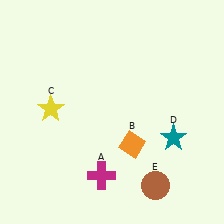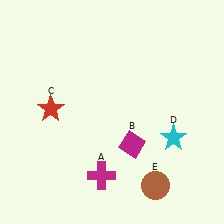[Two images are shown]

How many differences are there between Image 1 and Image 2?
There are 3 differences between the two images.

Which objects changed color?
B changed from orange to magenta. C changed from yellow to red. D changed from teal to cyan.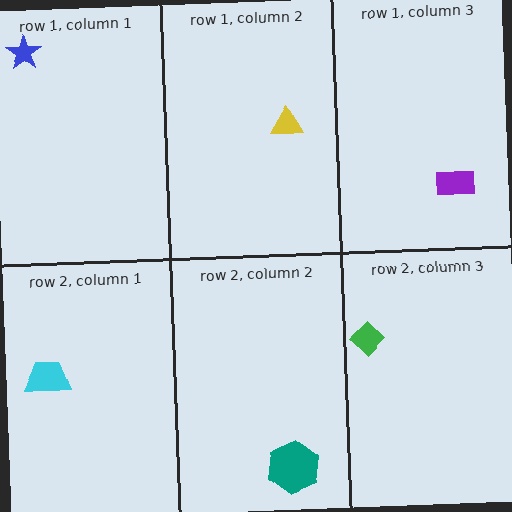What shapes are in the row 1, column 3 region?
The purple rectangle.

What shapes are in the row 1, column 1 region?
The blue star.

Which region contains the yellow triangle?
The row 1, column 2 region.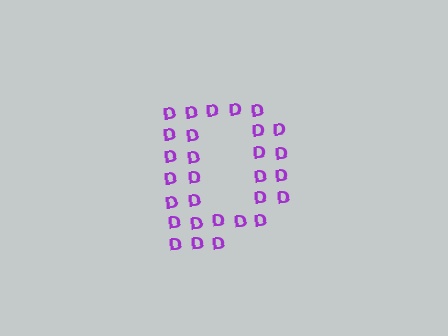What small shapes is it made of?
It is made of small letter D's.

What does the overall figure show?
The overall figure shows the letter D.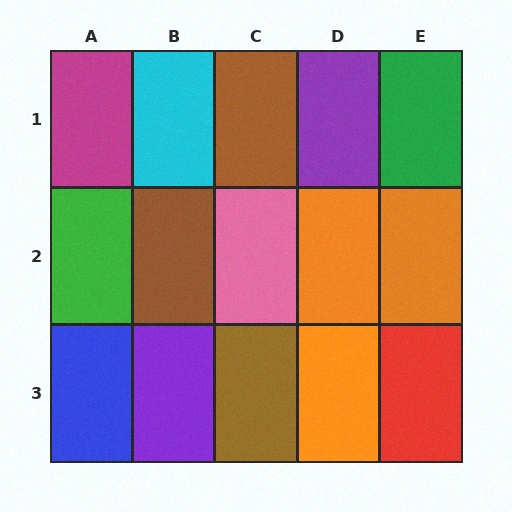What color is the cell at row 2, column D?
Orange.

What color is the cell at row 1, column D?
Purple.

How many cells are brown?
3 cells are brown.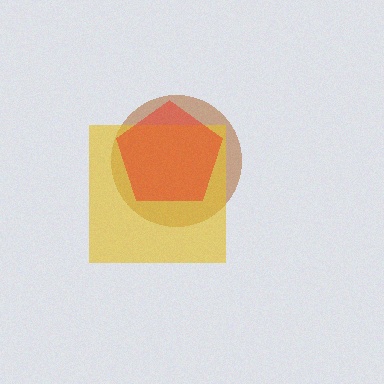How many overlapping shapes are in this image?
There are 3 overlapping shapes in the image.